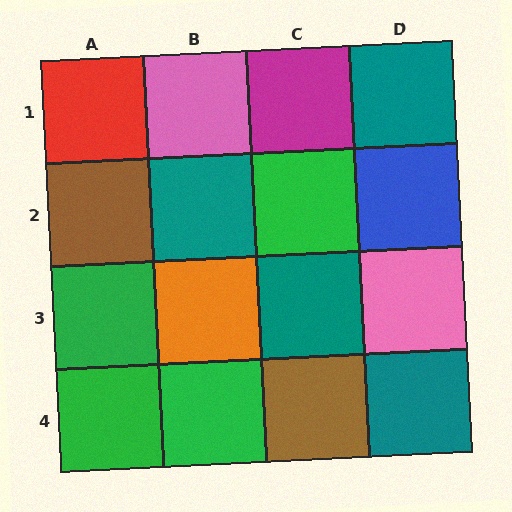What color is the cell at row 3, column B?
Orange.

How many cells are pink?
2 cells are pink.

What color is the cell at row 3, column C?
Teal.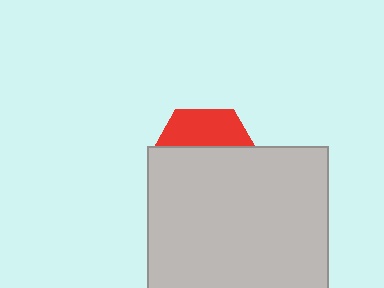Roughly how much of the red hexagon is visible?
A small part of it is visible (roughly 33%).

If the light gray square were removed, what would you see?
You would see the complete red hexagon.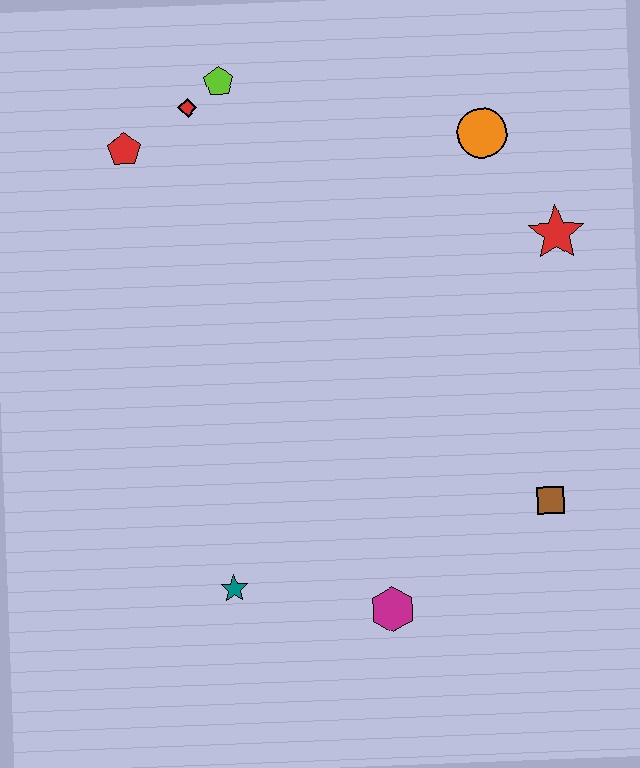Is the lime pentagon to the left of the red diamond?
No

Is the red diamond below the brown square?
No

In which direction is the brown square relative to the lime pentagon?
The brown square is below the lime pentagon.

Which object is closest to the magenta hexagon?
The teal star is closest to the magenta hexagon.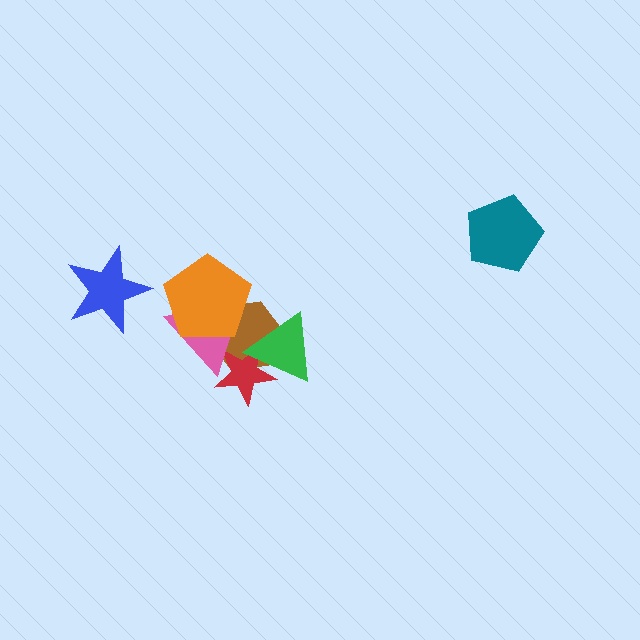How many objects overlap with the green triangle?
3 objects overlap with the green triangle.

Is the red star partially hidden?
Yes, it is partially covered by another shape.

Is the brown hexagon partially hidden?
Yes, it is partially covered by another shape.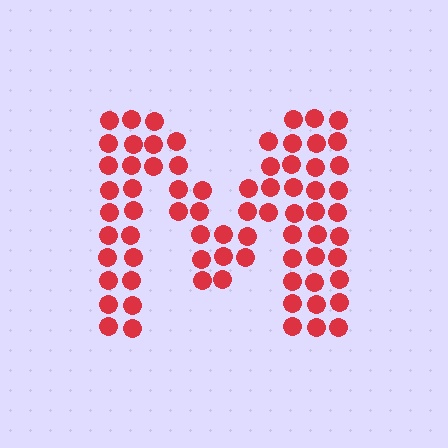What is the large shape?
The large shape is the letter M.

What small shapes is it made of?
It is made of small circles.